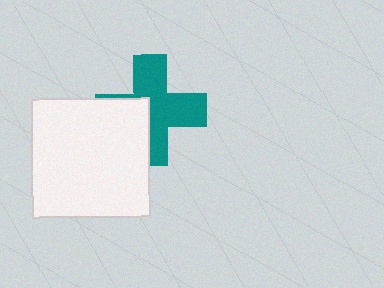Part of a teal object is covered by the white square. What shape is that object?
It is a cross.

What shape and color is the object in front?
The object in front is a white square.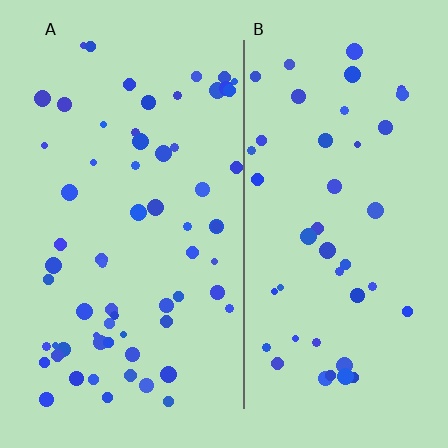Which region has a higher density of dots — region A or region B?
A (the left).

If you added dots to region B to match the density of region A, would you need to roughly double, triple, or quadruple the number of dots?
Approximately double.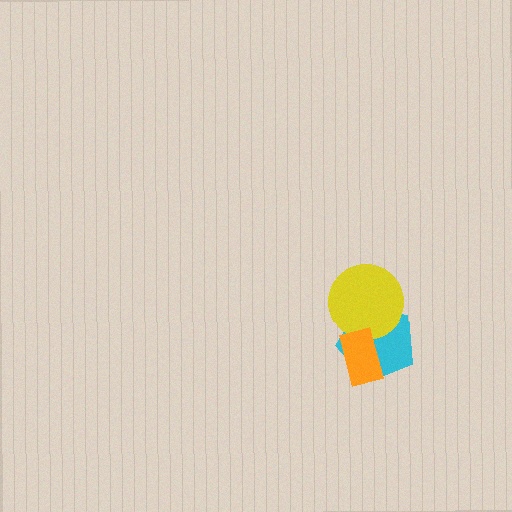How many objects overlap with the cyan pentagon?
2 objects overlap with the cyan pentagon.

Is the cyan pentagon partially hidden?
Yes, it is partially covered by another shape.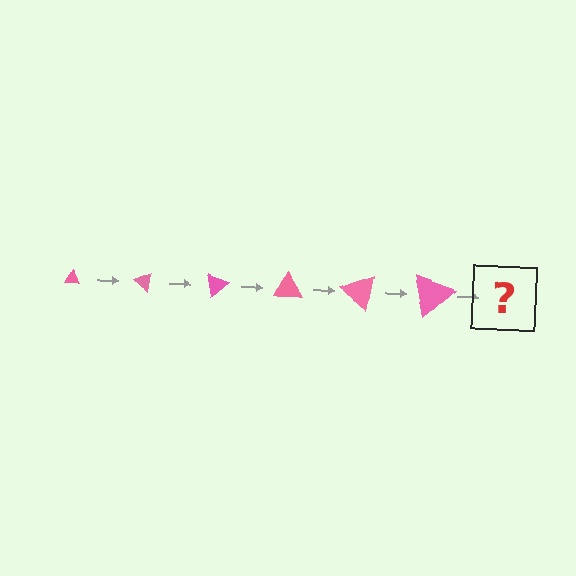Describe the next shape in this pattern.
It should be a triangle, larger than the previous one and rotated 240 degrees from the start.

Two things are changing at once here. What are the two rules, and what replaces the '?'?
The two rules are that the triangle grows larger each step and it rotates 40 degrees each step. The '?' should be a triangle, larger than the previous one and rotated 240 degrees from the start.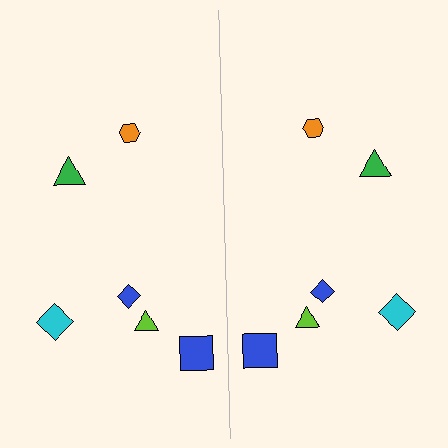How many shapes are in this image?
There are 12 shapes in this image.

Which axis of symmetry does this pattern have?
The pattern has a vertical axis of symmetry running through the center of the image.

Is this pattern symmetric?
Yes, this pattern has bilateral (reflection) symmetry.